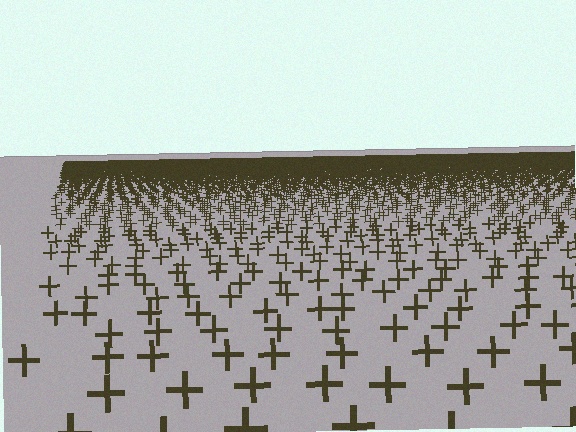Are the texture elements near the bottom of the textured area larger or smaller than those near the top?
Larger. Near the bottom, elements are closer to the viewer and appear at a bigger on-screen size.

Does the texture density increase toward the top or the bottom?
Density increases toward the top.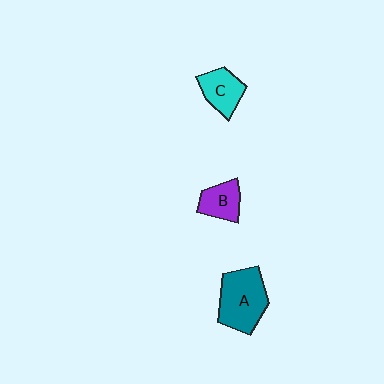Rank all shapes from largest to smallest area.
From largest to smallest: A (teal), C (cyan), B (purple).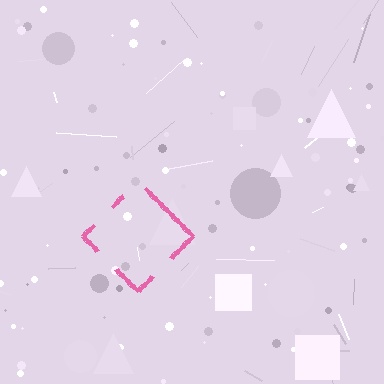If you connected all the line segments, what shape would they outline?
They would outline a diamond.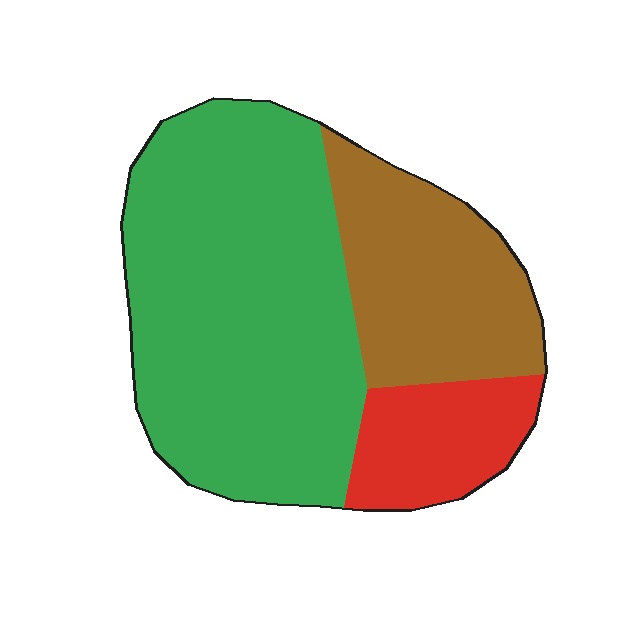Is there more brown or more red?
Brown.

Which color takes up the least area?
Red, at roughly 15%.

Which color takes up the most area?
Green, at roughly 60%.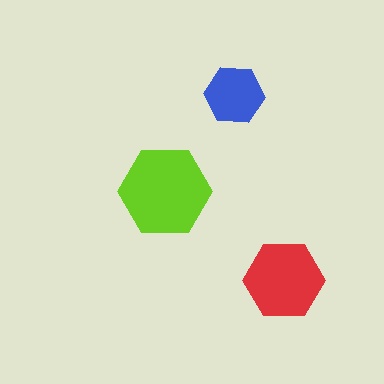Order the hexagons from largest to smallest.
the lime one, the red one, the blue one.